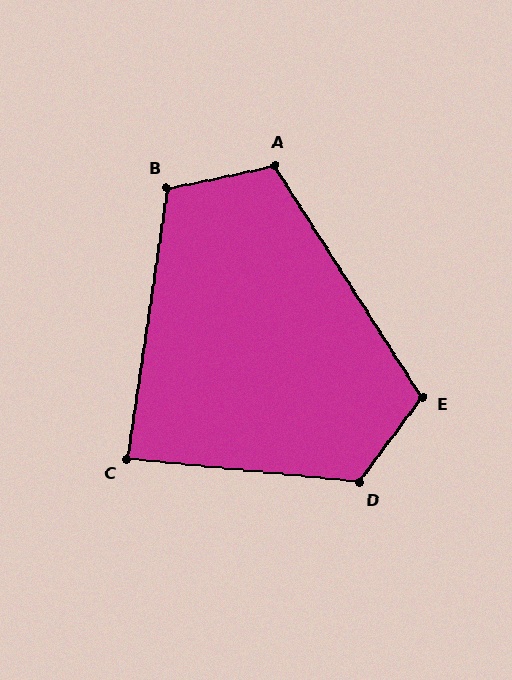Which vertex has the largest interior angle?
D, at approximately 121 degrees.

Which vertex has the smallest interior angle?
C, at approximately 87 degrees.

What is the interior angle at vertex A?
Approximately 110 degrees (obtuse).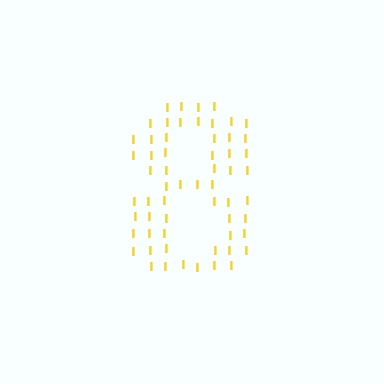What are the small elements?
The small elements are letter I's.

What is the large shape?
The large shape is the digit 8.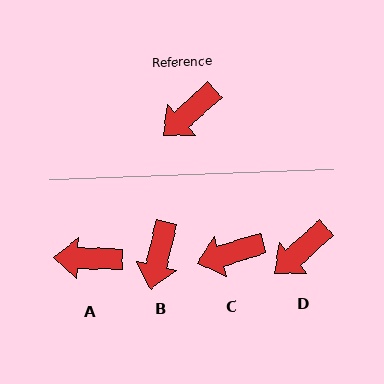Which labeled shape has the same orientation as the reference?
D.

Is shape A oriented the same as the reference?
No, it is off by about 43 degrees.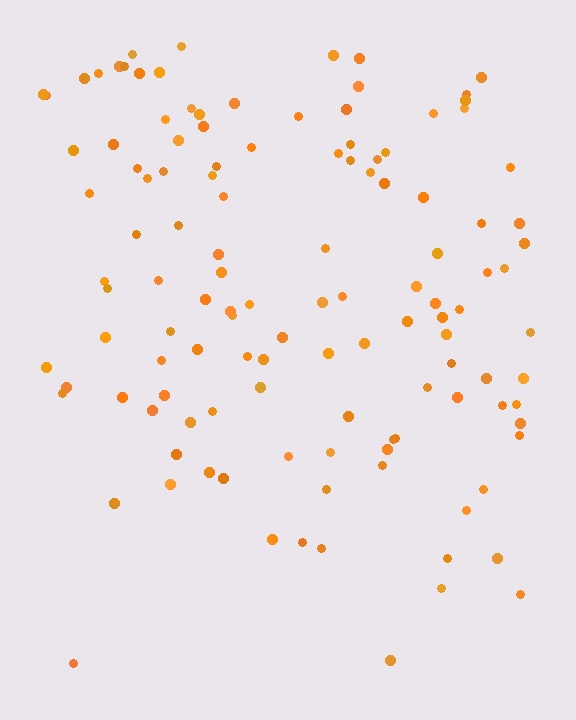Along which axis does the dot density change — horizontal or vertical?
Vertical.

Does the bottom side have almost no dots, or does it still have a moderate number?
Still a moderate number, just noticeably fewer than the top.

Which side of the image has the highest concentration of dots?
The top.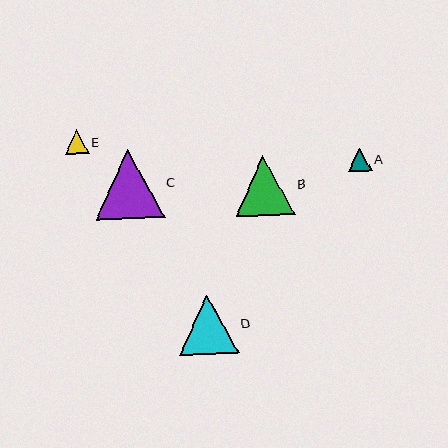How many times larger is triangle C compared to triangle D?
Triangle C is approximately 1.2 times the size of triangle D.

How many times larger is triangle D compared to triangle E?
Triangle D is approximately 2.5 times the size of triangle E.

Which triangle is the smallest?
Triangle E is the smallest with a size of approximately 23 pixels.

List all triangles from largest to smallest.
From largest to smallest: C, B, D, A, E.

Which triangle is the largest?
Triangle C is the largest with a size of approximately 69 pixels.